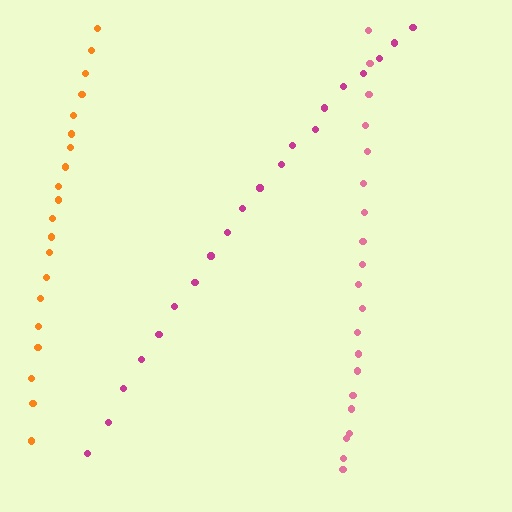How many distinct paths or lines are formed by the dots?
There are 3 distinct paths.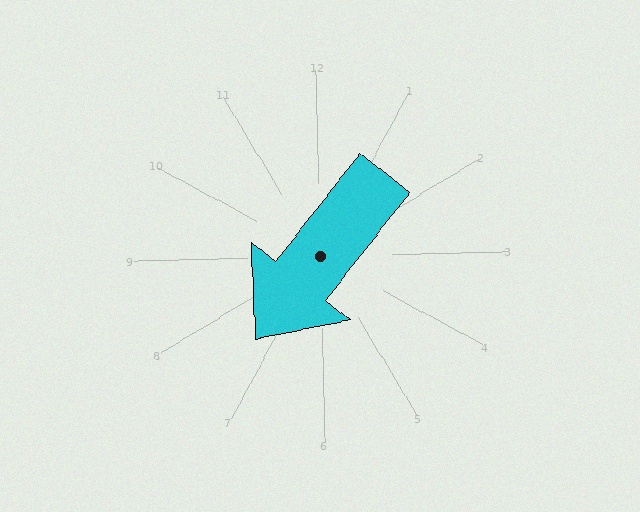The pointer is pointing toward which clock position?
Roughly 7 o'clock.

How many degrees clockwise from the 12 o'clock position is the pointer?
Approximately 219 degrees.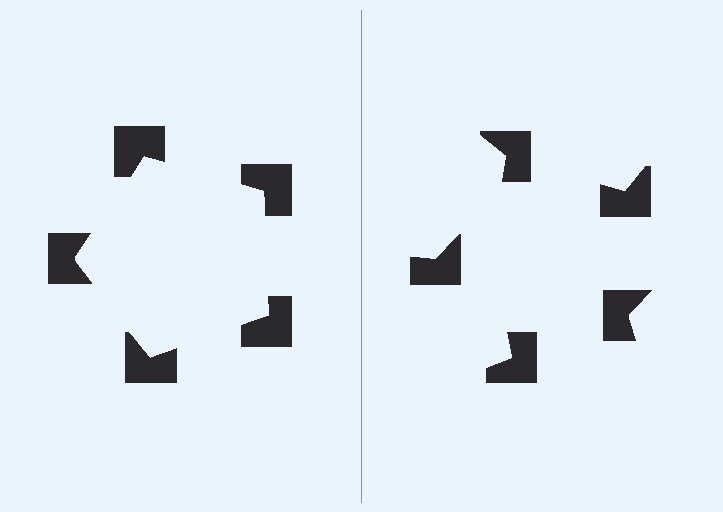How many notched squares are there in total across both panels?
10 — 5 on each side.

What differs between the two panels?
The notched squares are positioned identically on both sides; only the wedge orientations differ. On the left they align to a pentagon; on the right they are misaligned.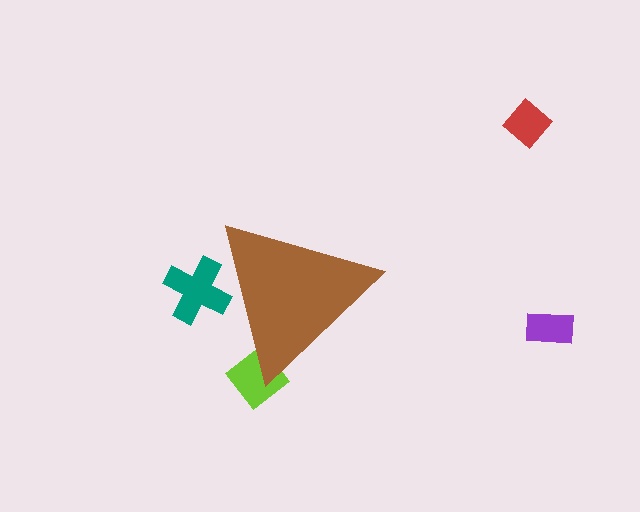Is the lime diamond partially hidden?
Yes, the lime diamond is partially hidden behind the brown triangle.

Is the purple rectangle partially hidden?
No, the purple rectangle is fully visible.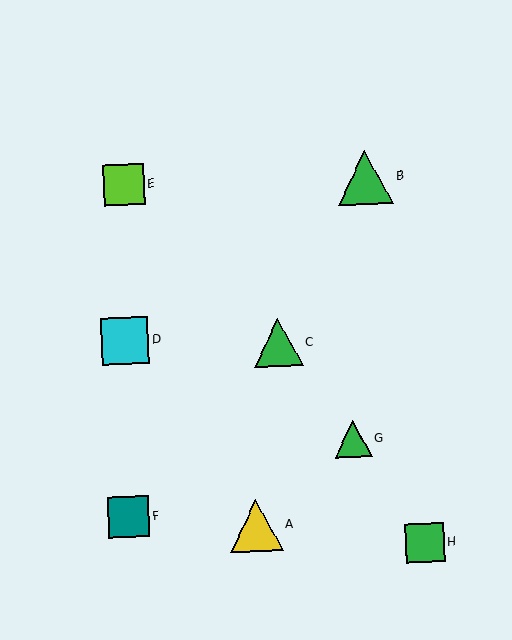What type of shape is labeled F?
Shape F is a teal square.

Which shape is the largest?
The green triangle (labeled B) is the largest.